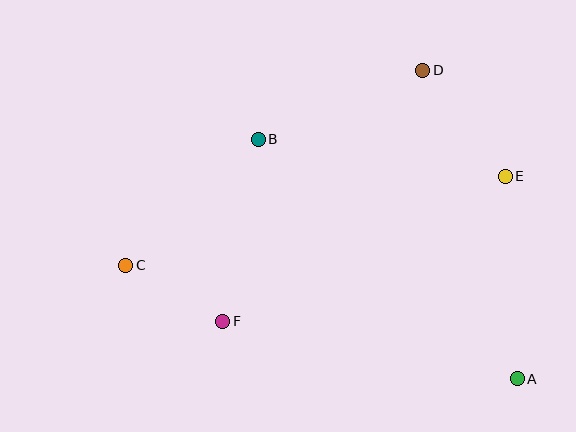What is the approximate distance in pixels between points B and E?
The distance between B and E is approximately 249 pixels.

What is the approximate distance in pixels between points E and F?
The distance between E and F is approximately 317 pixels.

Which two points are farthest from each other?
Points A and C are farthest from each other.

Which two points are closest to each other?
Points C and F are closest to each other.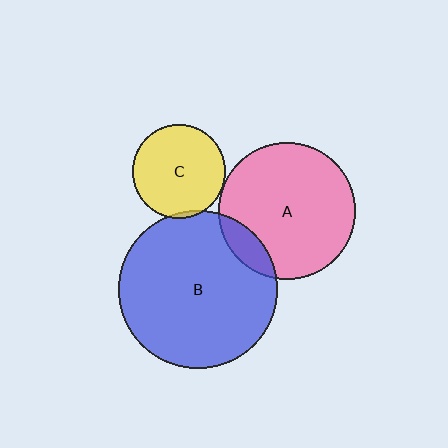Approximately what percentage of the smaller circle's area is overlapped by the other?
Approximately 10%.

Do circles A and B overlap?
Yes.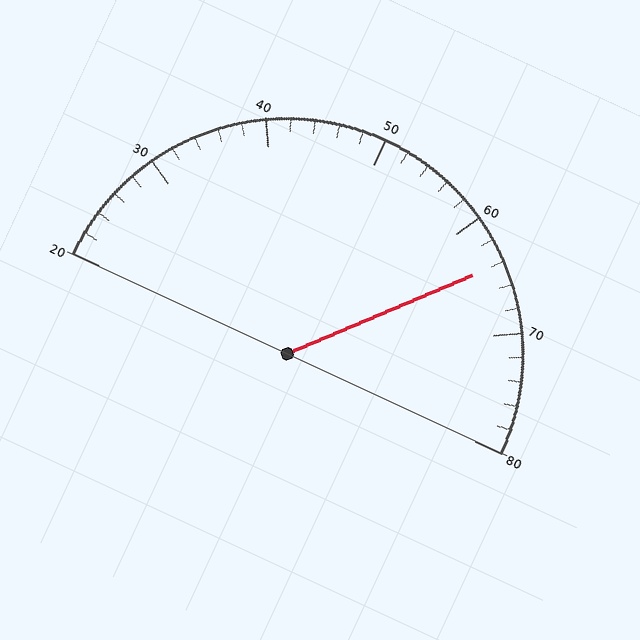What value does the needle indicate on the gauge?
The needle indicates approximately 64.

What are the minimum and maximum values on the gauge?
The gauge ranges from 20 to 80.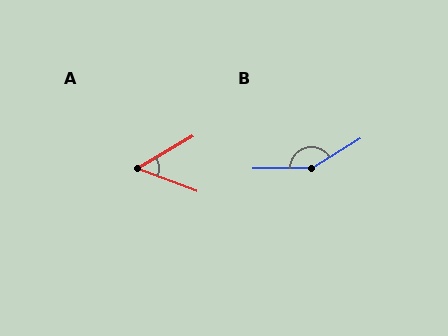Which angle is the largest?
B, at approximately 149 degrees.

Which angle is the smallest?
A, at approximately 51 degrees.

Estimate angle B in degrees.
Approximately 149 degrees.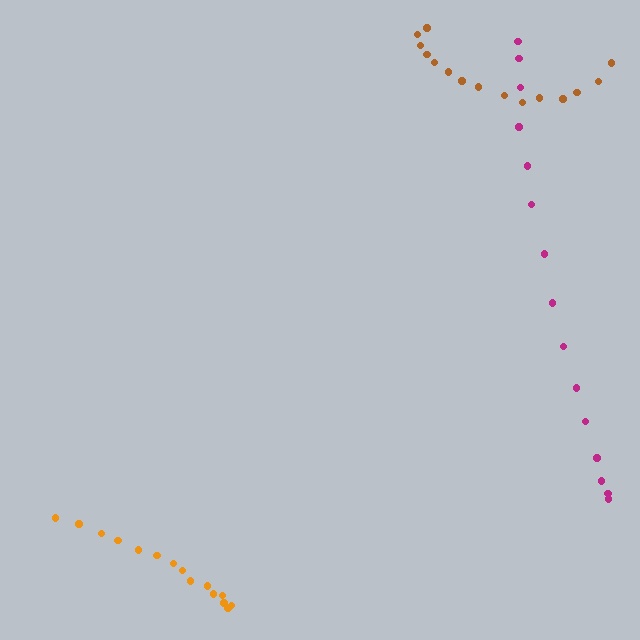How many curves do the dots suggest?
There are 3 distinct paths.